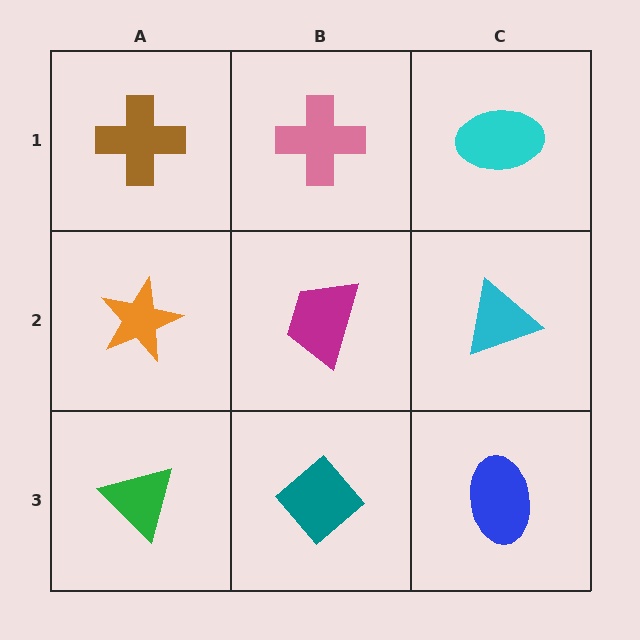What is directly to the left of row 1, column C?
A pink cross.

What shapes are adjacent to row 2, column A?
A brown cross (row 1, column A), a green triangle (row 3, column A), a magenta trapezoid (row 2, column B).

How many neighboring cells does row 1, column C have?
2.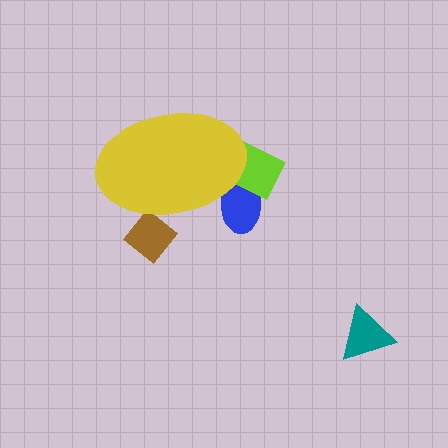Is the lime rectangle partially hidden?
Yes, the lime rectangle is partially hidden behind the yellow ellipse.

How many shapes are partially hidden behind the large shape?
3 shapes are partially hidden.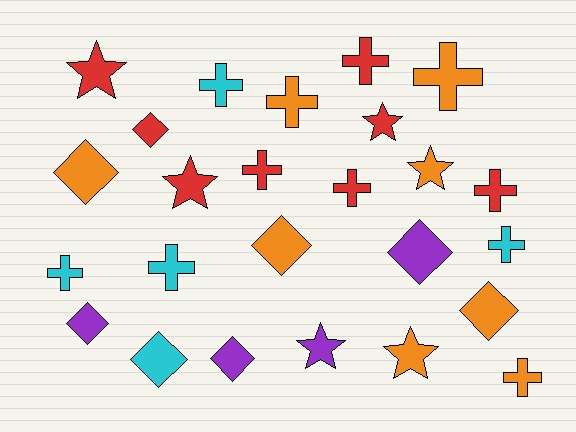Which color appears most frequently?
Orange, with 8 objects.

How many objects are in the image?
There are 25 objects.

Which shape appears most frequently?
Cross, with 11 objects.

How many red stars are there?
There are 3 red stars.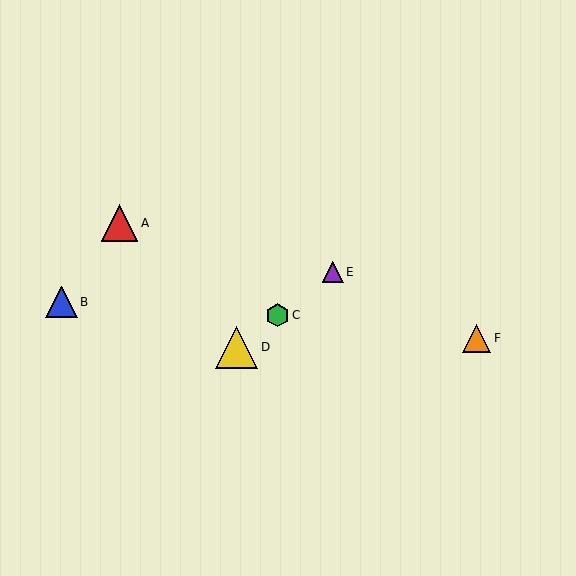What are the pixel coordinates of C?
Object C is at (278, 315).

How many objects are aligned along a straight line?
3 objects (C, D, E) are aligned along a straight line.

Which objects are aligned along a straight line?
Objects C, D, E are aligned along a straight line.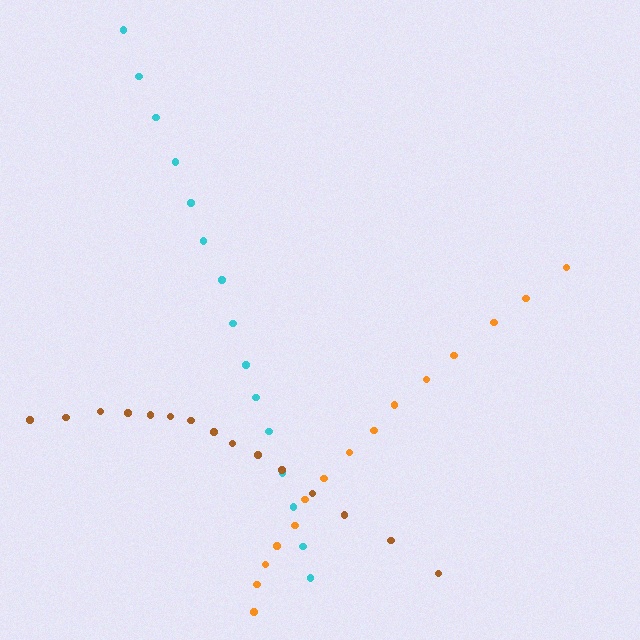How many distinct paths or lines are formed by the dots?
There are 3 distinct paths.